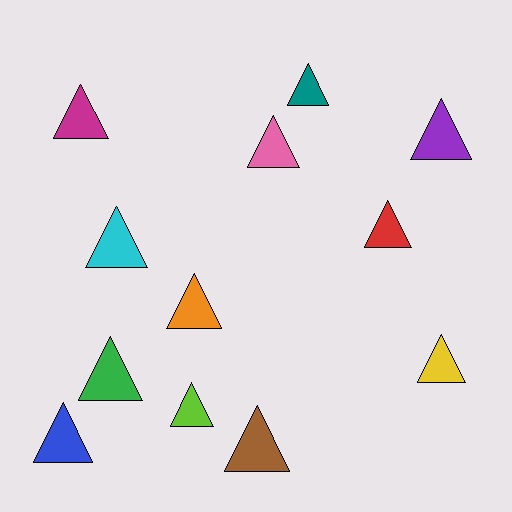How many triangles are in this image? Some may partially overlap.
There are 12 triangles.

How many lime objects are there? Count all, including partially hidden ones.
There is 1 lime object.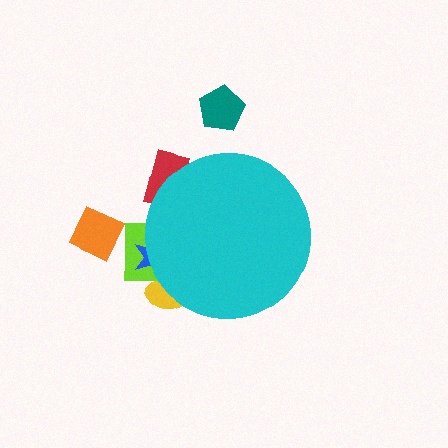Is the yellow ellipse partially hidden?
Yes, the yellow ellipse is partially hidden behind the cyan circle.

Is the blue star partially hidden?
Yes, the blue star is partially hidden behind the cyan circle.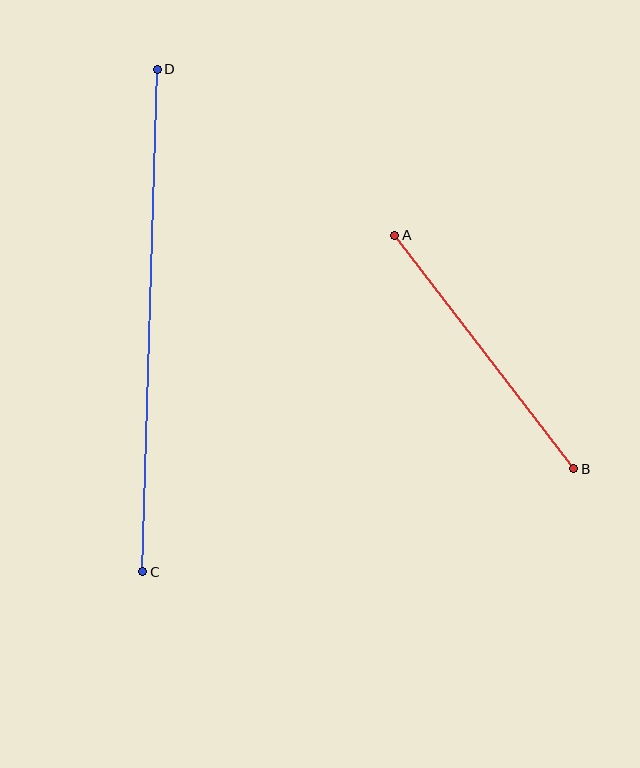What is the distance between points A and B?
The distance is approximately 294 pixels.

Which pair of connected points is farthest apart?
Points C and D are farthest apart.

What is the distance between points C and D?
The distance is approximately 502 pixels.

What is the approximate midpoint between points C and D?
The midpoint is at approximately (150, 321) pixels.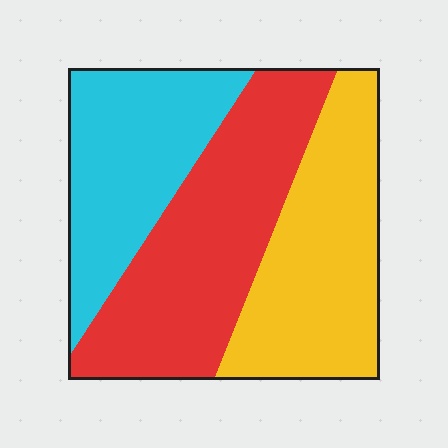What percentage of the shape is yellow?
Yellow takes up between a quarter and a half of the shape.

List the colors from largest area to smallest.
From largest to smallest: red, yellow, cyan.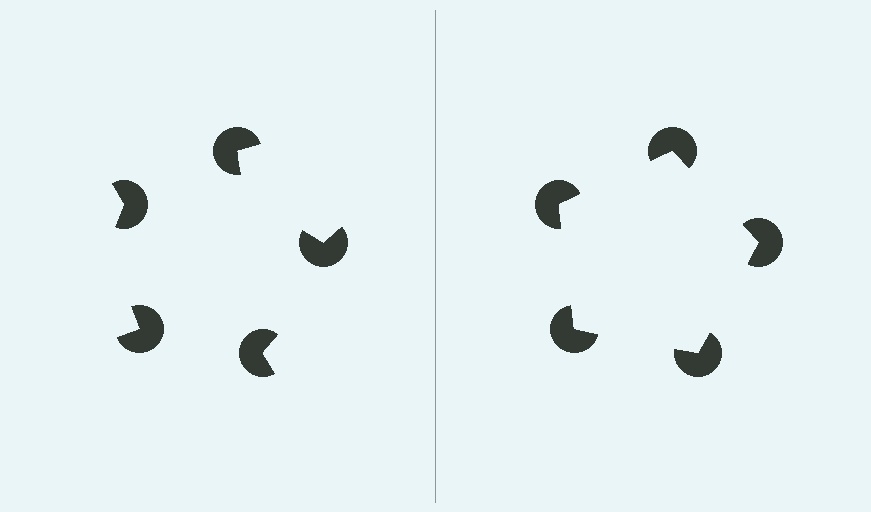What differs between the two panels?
The pac-man discs are positioned identically on both sides; only the wedge orientations differ. On the right they align to a pentagon; on the left they are misaligned.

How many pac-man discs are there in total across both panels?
10 — 5 on each side.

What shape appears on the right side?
An illusory pentagon.